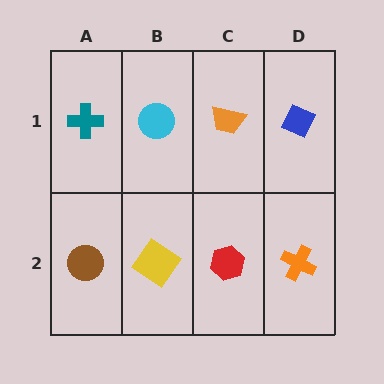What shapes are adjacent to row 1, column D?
An orange cross (row 2, column D), an orange trapezoid (row 1, column C).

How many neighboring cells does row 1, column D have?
2.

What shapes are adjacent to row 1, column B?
A yellow diamond (row 2, column B), a teal cross (row 1, column A), an orange trapezoid (row 1, column C).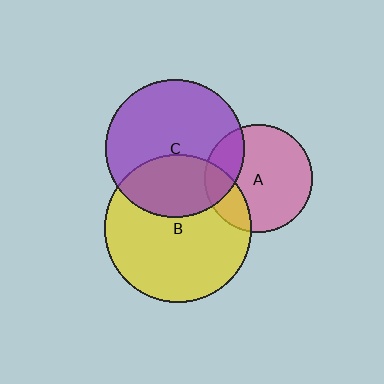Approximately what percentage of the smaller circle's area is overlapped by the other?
Approximately 35%.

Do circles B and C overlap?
Yes.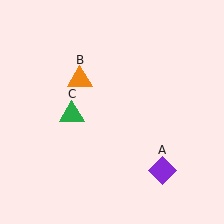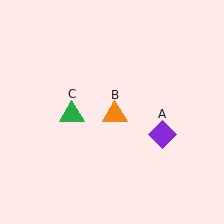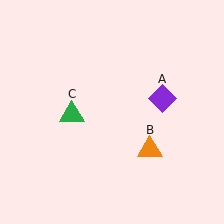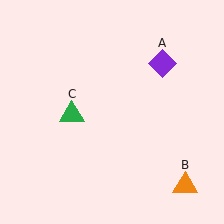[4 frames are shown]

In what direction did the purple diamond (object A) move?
The purple diamond (object A) moved up.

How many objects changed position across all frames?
2 objects changed position: purple diamond (object A), orange triangle (object B).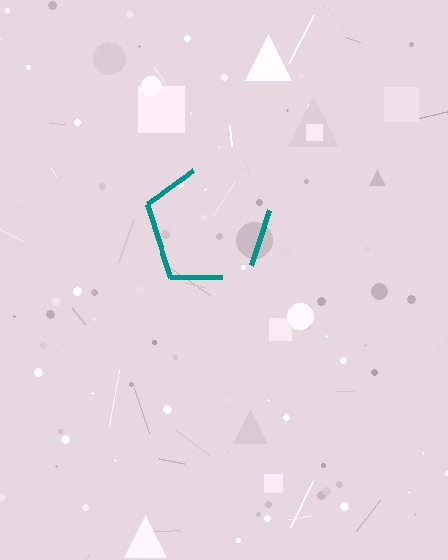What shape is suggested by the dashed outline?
The dashed outline suggests a pentagon.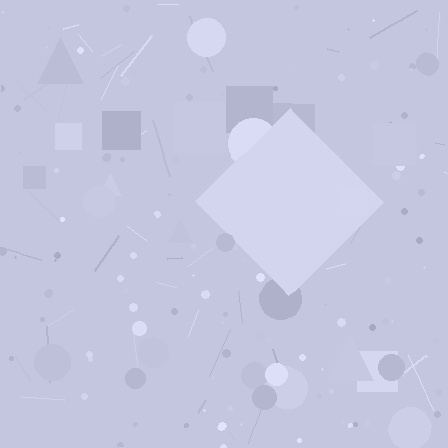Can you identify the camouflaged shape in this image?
The camouflaged shape is a diamond.